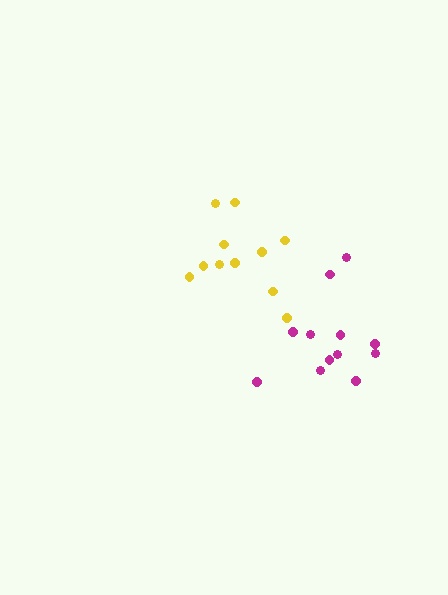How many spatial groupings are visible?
There are 2 spatial groupings.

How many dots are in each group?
Group 1: 11 dots, Group 2: 12 dots (23 total).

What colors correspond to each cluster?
The clusters are colored: yellow, magenta.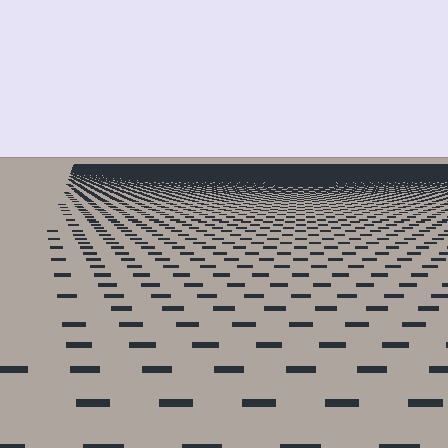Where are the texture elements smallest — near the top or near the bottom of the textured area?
Near the top.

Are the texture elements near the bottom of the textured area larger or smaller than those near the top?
Larger. Near the bottom, elements are closer to the viewer and appear at a bigger on-screen size.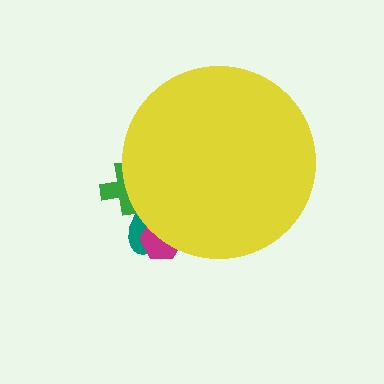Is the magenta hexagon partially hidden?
Yes, the magenta hexagon is partially hidden behind the yellow circle.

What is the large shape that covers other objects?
A yellow circle.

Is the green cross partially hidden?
Yes, the green cross is partially hidden behind the yellow circle.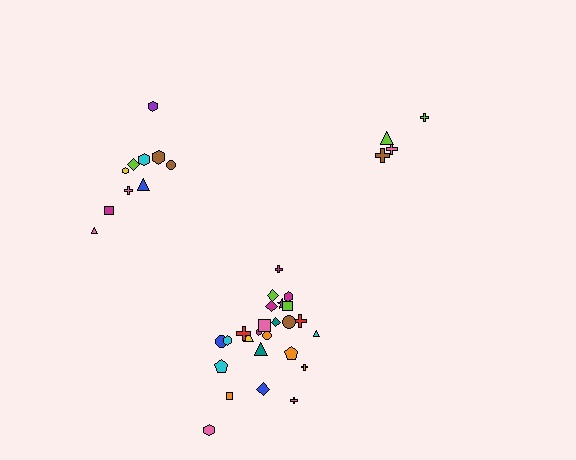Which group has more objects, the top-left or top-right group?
The top-left group.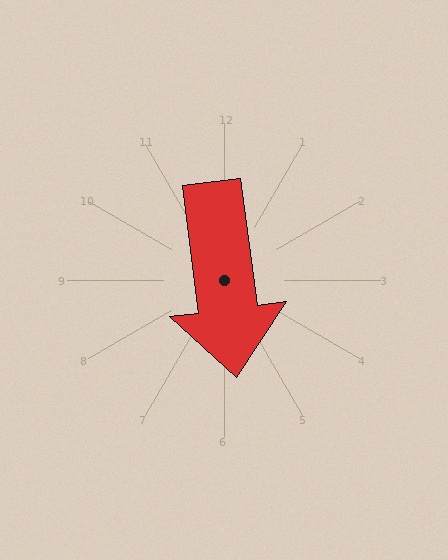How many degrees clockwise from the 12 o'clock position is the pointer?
Approximately 173 degrees.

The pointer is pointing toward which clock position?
Roughly 6 o'clock.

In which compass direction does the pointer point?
South.